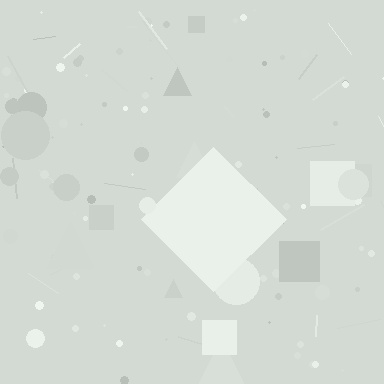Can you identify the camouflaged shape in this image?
The camouflaged shape is a diamond.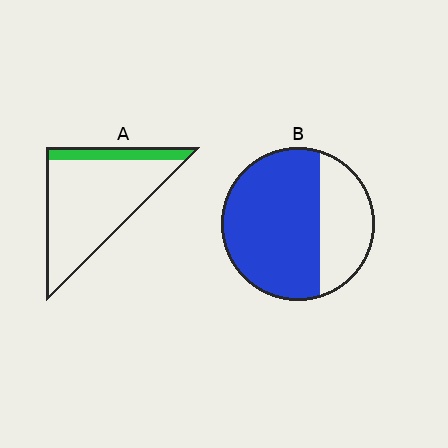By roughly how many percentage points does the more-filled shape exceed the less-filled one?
By roughly 50 percentage points (B over A).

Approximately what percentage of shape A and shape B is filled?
A is approximately 15% and B is approximately 70%.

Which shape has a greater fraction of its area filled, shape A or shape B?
Shape B.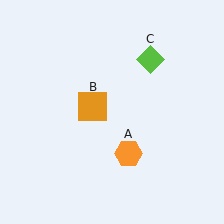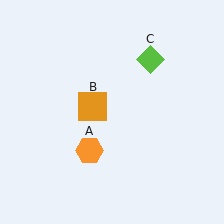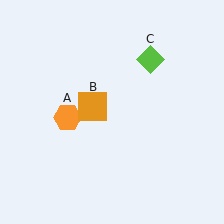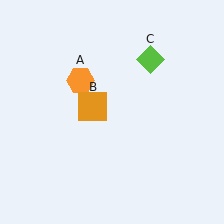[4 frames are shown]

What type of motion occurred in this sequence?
The orange hexagon (object A) rotated clockwise around the center of the scene.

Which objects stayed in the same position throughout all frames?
Orange square (object B) and lime diamond (object C) remained stationary.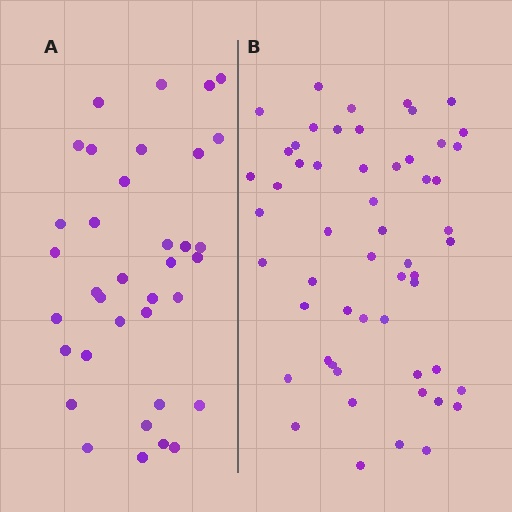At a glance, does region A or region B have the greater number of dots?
Region B (the right region) has more dots.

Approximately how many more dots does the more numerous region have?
Region B has approximately 20 more dots than region A.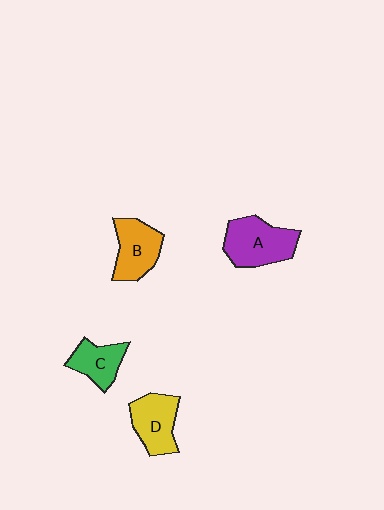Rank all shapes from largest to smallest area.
From largest to smallest: A (purple), B (orange), D (yellow), C (green).